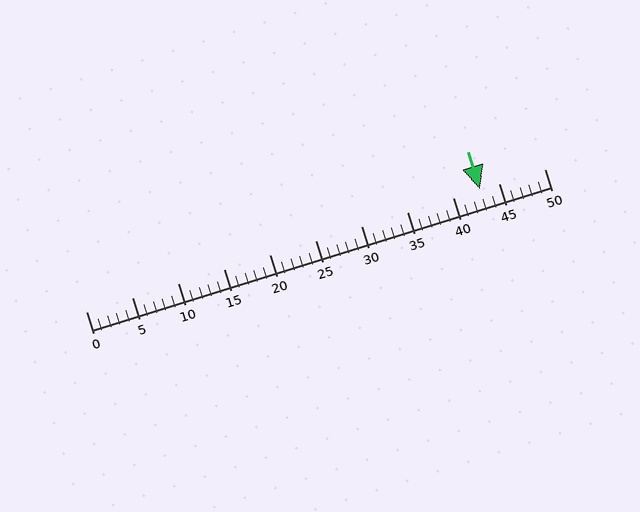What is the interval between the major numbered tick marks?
The major tick marks are spaced 5 units apart.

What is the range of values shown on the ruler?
The ruler shows values from 0 to 50.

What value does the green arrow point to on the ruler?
The green arrow points to approximately 43.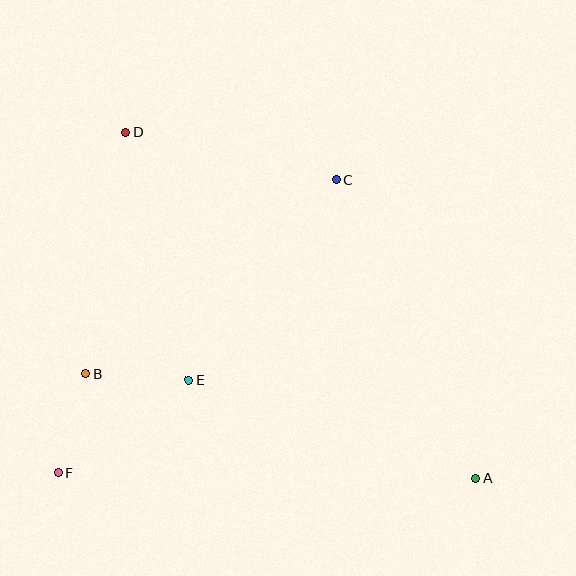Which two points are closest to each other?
Points B and F are closest to each other.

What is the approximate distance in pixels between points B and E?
The distance between B and E is approximately 103 pixels.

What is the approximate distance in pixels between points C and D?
The distance between C and D is approximately 215 pixels.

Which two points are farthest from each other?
Points A and D are farthest from each other.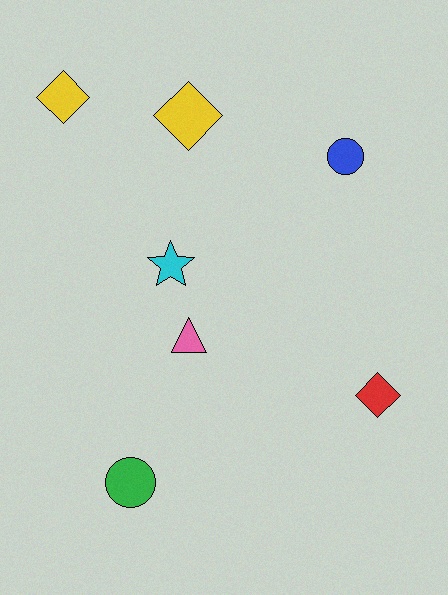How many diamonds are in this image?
There are 3 diamonds.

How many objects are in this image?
There are 7 objects.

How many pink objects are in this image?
There is 1 pink object.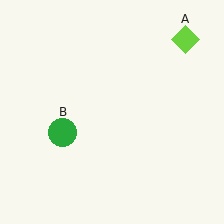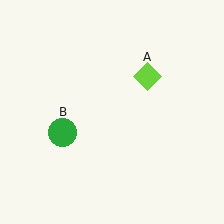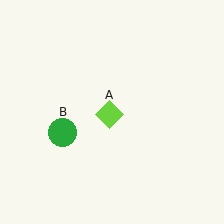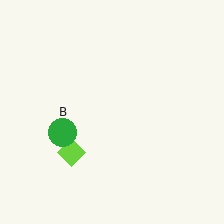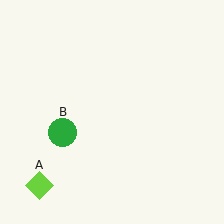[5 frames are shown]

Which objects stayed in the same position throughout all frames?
Green circle (object B) remained stationary.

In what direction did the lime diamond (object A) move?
The lime diamond (object A) moved down and to the left.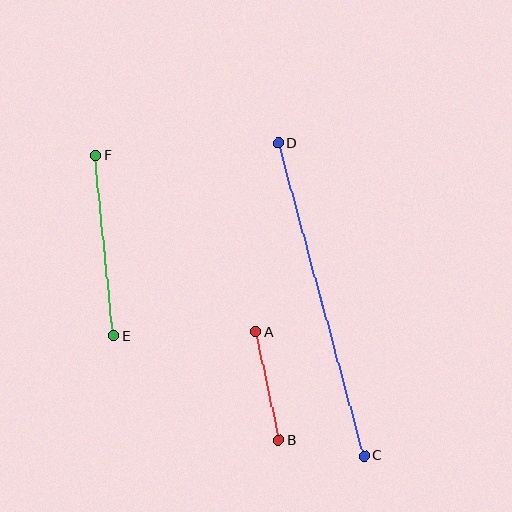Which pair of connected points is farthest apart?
Points C and D are farthest apart.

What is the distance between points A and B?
The distance is approximately 111 pixels.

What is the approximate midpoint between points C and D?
The midpoint is at approximately (321, 300) pixels.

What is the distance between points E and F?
The distance is approximately 182 pixels.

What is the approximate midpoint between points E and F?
The midpoint is at approximately (104, 246) pixels.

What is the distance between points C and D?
The distance is approximately 324 pixels.